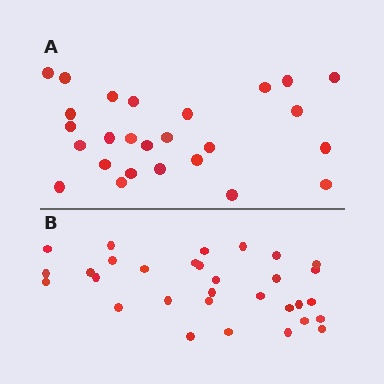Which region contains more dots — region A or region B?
Region B (the bottom region) has more dots.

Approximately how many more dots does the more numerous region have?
Region B has about 5 more dots than region A.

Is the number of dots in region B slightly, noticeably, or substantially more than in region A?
Region B has only slightly more — the two regions are fairly close. The ratio is roughly 1.2 to 1.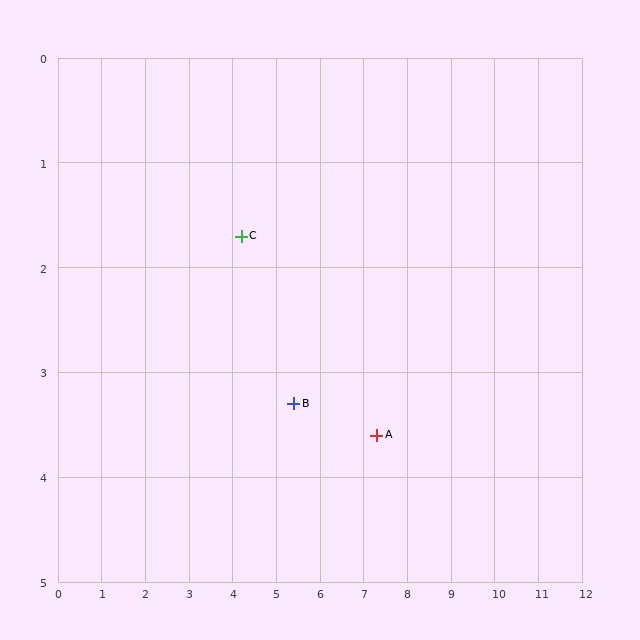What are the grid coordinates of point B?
Point B is at approximately (5.4, 3.3).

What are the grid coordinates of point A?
Point A is at approximately (7.3, 3.6).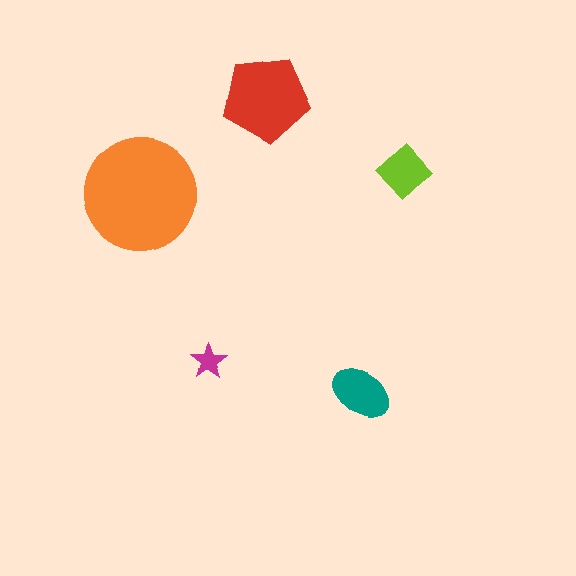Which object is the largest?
The orange circle.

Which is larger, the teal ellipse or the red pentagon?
The red pentagon.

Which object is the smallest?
The magenta star.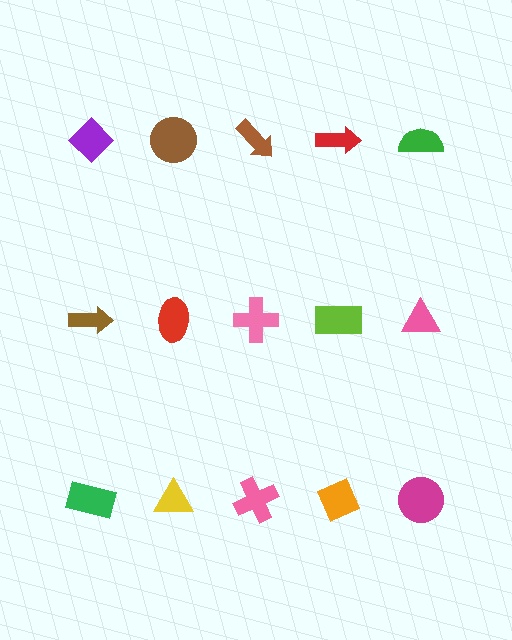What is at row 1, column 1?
A purple diamond.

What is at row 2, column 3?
A pink cross.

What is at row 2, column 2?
A red ellipse.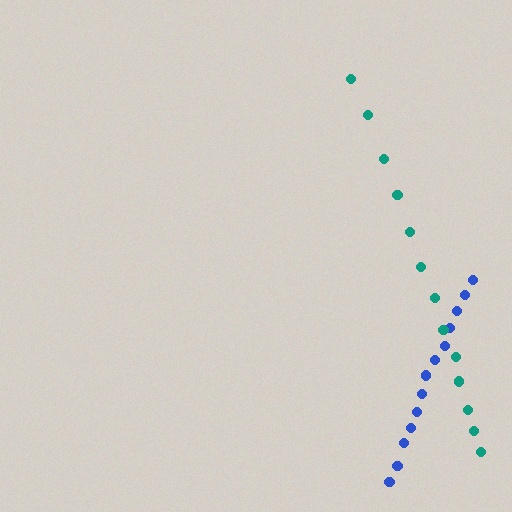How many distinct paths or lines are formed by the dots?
There are 2 distinct paths.